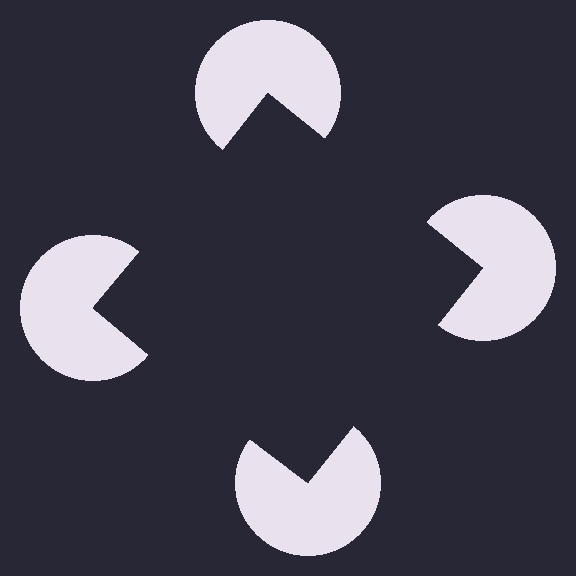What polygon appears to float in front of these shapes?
An illusory square — its edges are inferred from the aligned wedge cuts in the pac-man discs, not physically drawn.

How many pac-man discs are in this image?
There are 4 — one at each vertex of the illusory square.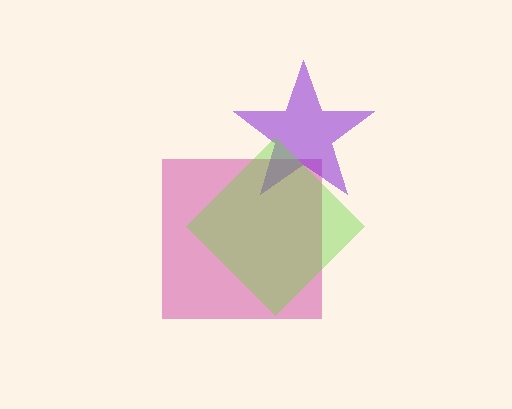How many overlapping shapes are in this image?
There are 3 overlapping shapes in the image.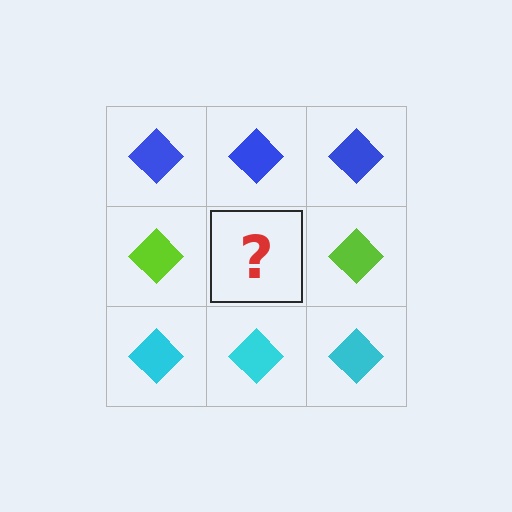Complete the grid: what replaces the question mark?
The question mark should be replaced with a lime diamond.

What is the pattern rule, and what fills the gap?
The rule is that each row has a consistent color. The gap should be filled with a lime diamond.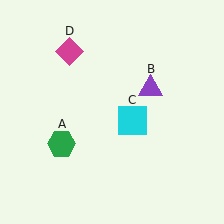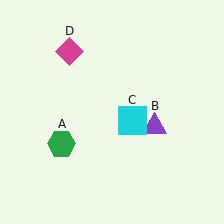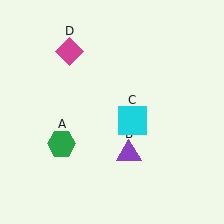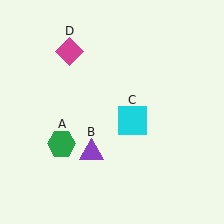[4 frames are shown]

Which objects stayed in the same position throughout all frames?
Green hexagon (object A) and cyan square (object C) and magenta diamond (object D) remained stationary.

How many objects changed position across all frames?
1 object changed position: purple triangle (object B).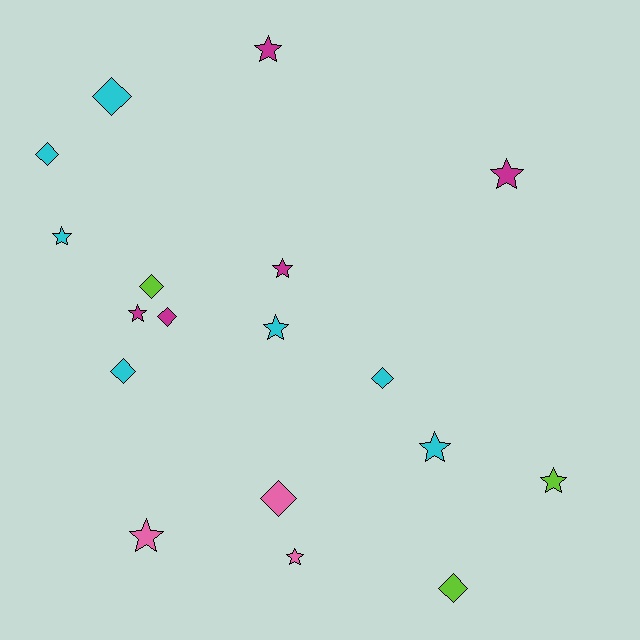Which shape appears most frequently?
Star, with 10 objects.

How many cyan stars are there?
There are 3 cyan stars.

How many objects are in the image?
There are 18 objects.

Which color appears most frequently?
Cyan, with 7 objects.